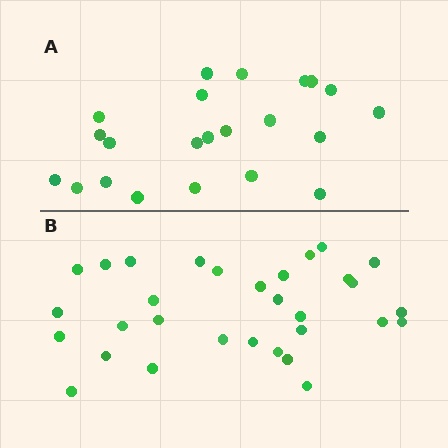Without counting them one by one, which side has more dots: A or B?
Region B (the bottom region) has more dots.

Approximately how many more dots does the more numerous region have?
Region B has roughly 8 or so more dots than region A.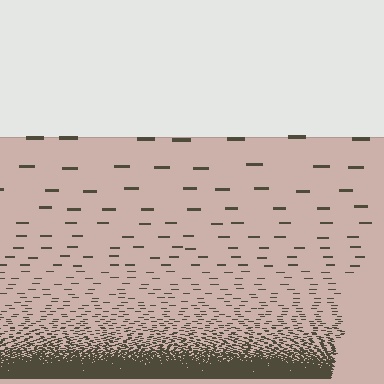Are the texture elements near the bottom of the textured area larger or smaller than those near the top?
Smaller. The gradient is inverted — elements near the bottom are smaller and denser.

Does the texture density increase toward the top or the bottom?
Density increases toward the bottom.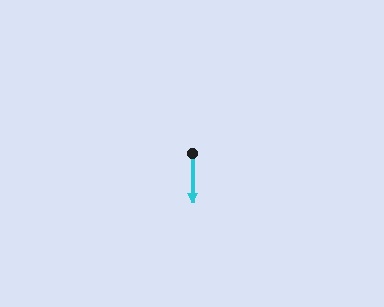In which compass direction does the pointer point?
South.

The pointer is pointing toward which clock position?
Roughly 6 o'clock.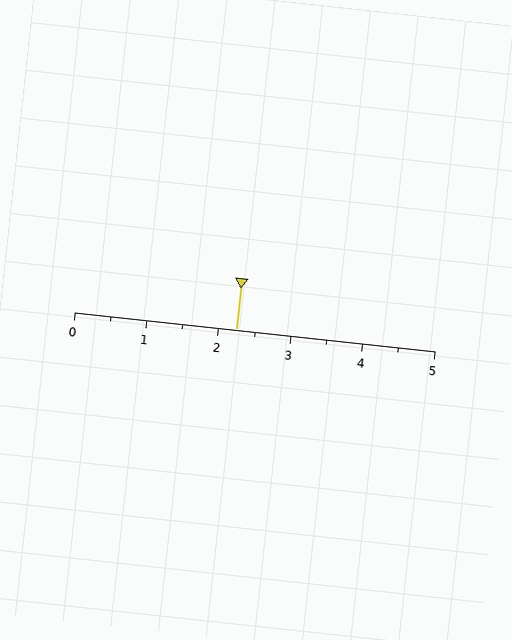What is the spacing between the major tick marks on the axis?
The major ticks are spaced 1 apart.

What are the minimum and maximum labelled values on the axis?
The axis runs from 0 to 5.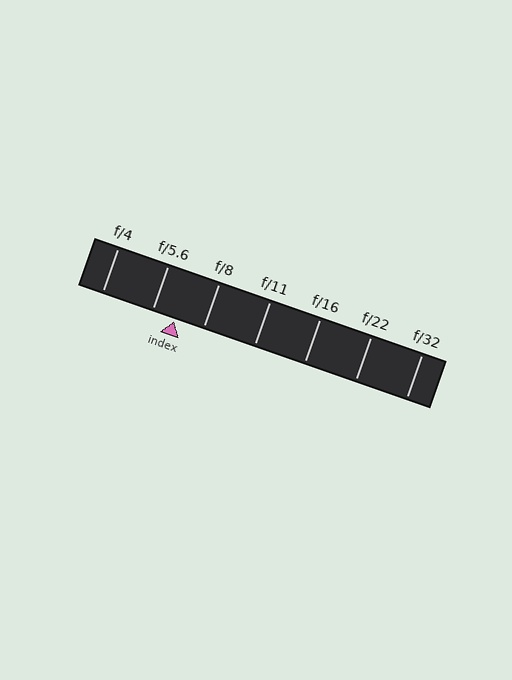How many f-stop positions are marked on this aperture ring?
There are 7 f-stop positions marked.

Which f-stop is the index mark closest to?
The index mark is closest to f/5.6.